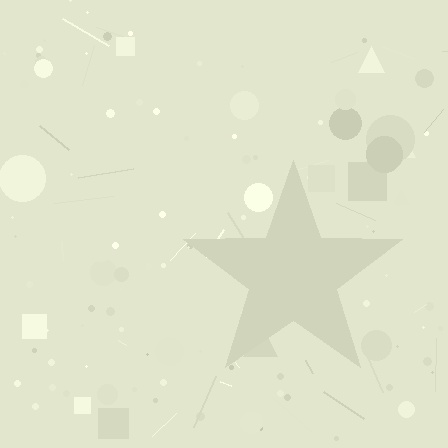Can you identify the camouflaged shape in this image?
The camouflaged shape is a star.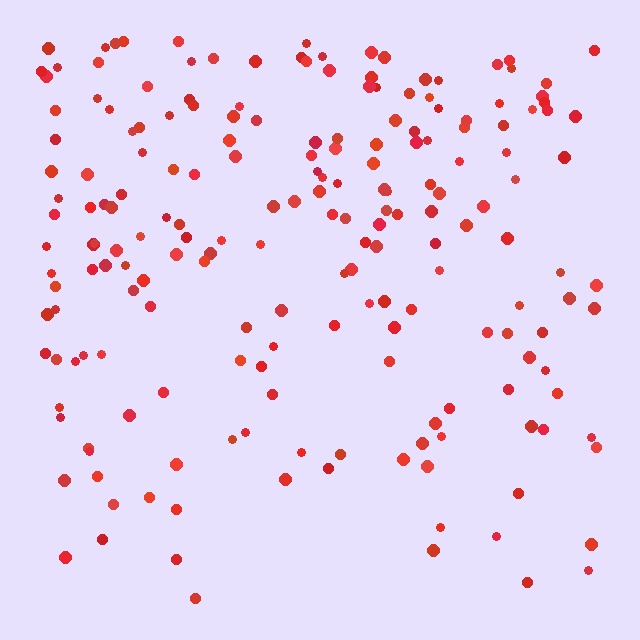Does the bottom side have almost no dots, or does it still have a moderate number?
Still a moderate number, just noticeably fewer than the top.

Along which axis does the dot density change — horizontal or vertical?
Vertical.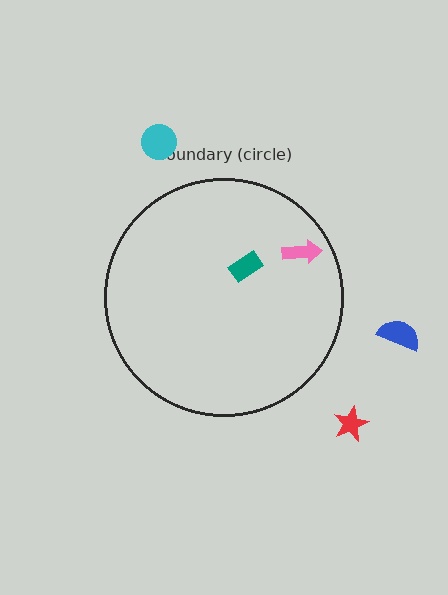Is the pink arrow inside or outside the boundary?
Inside.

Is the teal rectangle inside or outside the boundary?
Inside.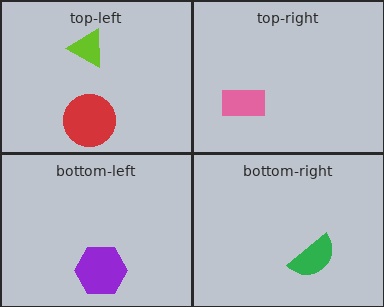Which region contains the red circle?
The top-left region.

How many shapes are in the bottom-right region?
1.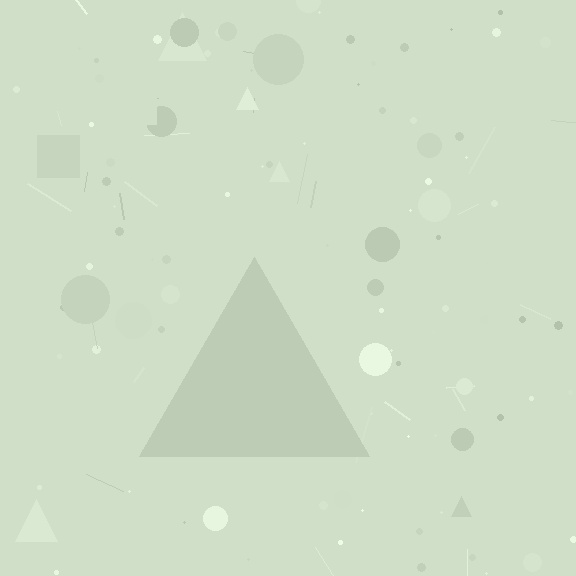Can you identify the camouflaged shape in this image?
The camouflaged shape is a triangle.